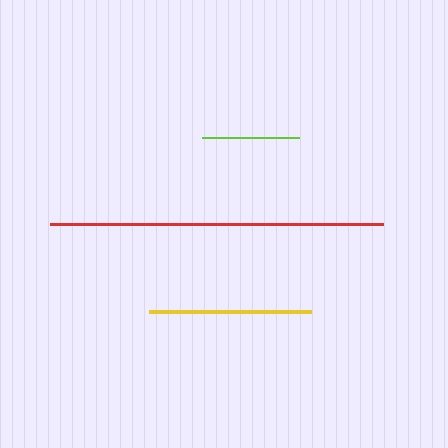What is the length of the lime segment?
The lime segment is approximately 97 pixels long.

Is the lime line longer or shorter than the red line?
The red line is longer than the lime line.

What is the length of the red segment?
The red segment is approximately 332 pixels long.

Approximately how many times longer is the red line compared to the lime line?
The red line is approximately 3.4 times the length of the lime line.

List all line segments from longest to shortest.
From longest to shortest: red, yellow, lime.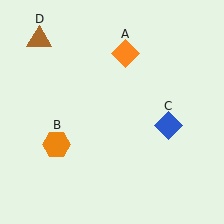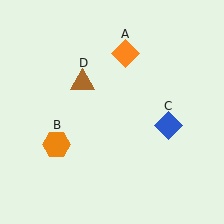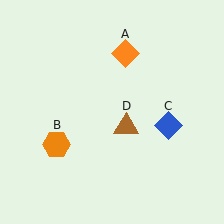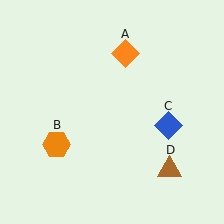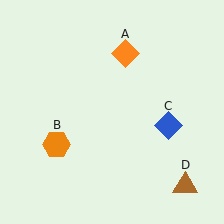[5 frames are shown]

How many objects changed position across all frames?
1 object changed position: brown triangle (object D).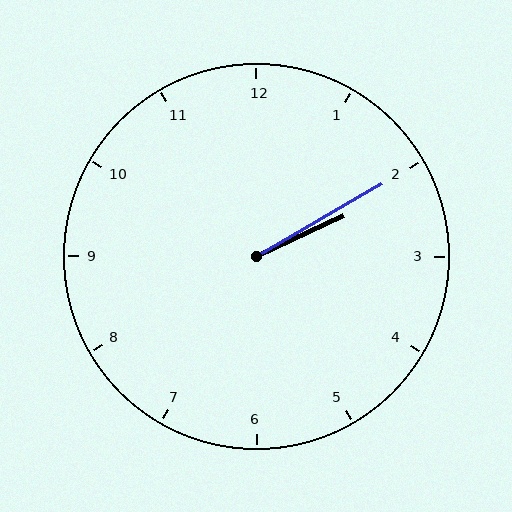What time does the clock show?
2:10.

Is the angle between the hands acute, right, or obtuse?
It is acute.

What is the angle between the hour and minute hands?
Approximately 5 degrees.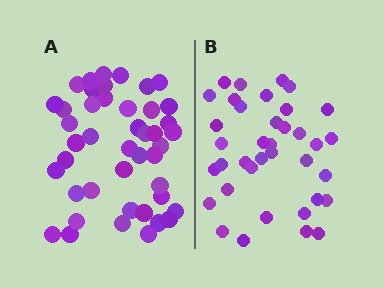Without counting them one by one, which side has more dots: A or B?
Region A (the left region) has more dots.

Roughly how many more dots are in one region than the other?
Region A has roughly 8 or so more dots than region B.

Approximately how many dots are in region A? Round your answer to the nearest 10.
About 40 dots. (The exact count is 44, which rounds to 40.)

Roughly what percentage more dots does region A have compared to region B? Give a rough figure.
About 20% more.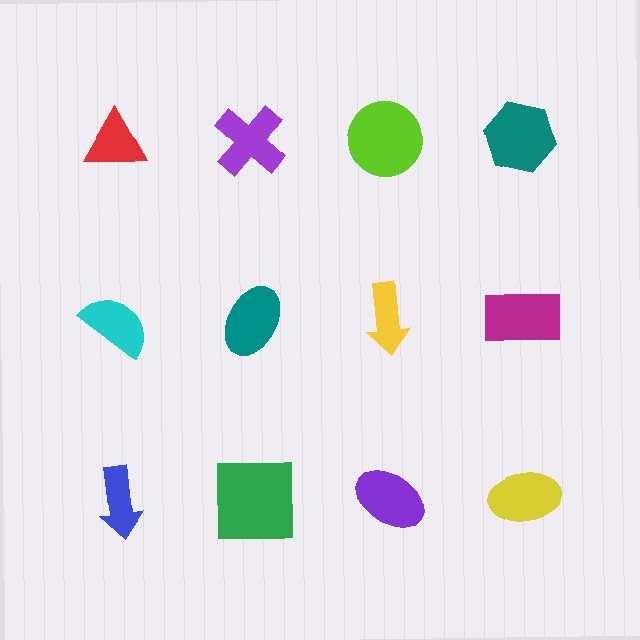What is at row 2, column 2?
A teal ellipse.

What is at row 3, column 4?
A yellow ellipse.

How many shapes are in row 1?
4 shapes.